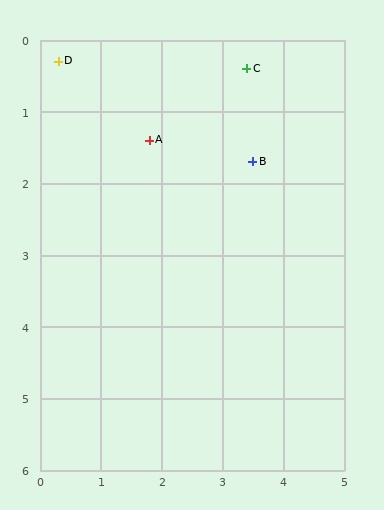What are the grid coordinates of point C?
Point C is at approximately (3.4, 0.4).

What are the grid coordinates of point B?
Point B is at approximately (3.5, 1.7).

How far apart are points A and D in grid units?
Points A and D are about 1.9 grid units apart.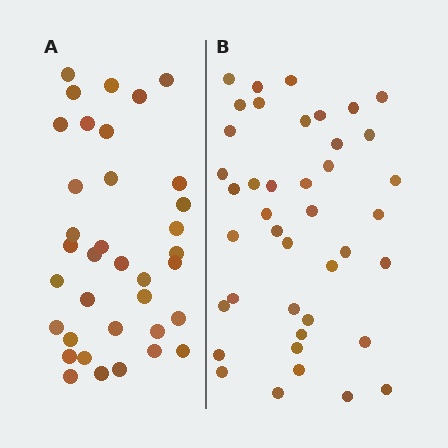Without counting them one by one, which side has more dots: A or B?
Region B (the right region) has more dots.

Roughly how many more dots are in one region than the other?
Region B has about 5 more dots than region A.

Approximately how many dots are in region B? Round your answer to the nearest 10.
About 40 dots. (The exact count is 41, which rounds to 40.)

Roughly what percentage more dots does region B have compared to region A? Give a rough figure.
About 15% more.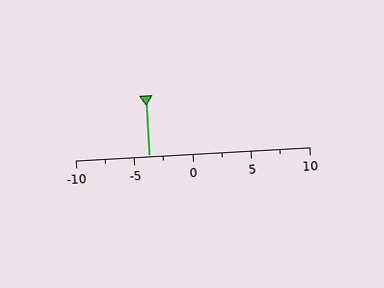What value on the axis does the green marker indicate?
The marker indicates approximately -3.8.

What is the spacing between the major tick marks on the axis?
The major ticks are spaced 5 apart.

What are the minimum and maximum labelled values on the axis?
The axis runs from -10 to 10.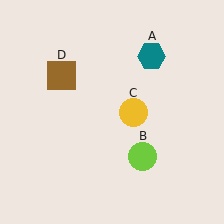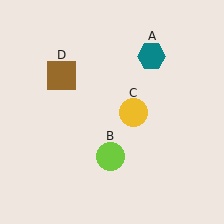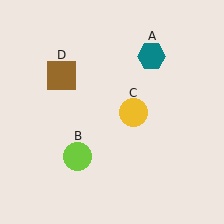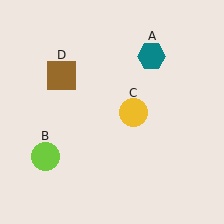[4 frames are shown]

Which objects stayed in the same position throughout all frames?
Teal hexagon (object A) and yellow circle (object C) and brown square (object D) remained stationary.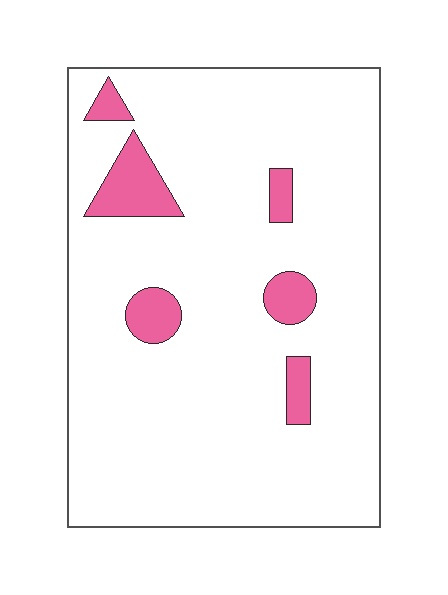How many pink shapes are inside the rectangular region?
6.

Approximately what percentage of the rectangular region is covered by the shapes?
Approximately 10%.